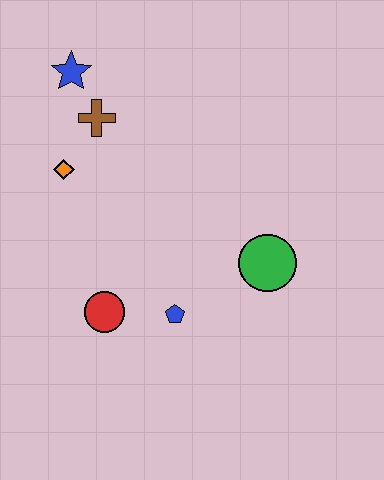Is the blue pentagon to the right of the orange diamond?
Yes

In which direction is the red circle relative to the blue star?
The red circle is below the blue star.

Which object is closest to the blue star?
The brown cross is closest to the blue star.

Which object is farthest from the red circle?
The blue star is farthest from the red circle.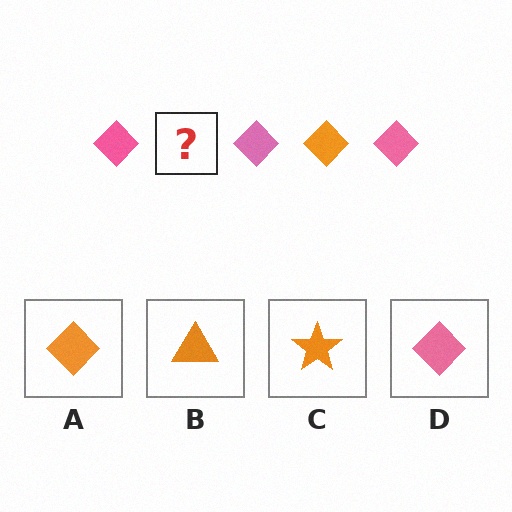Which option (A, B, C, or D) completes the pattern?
A.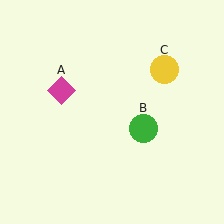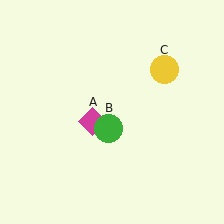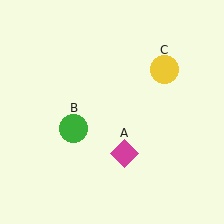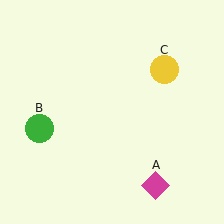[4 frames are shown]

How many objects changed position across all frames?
2 objects changed position: magenta diamond (object A), green circle (object B).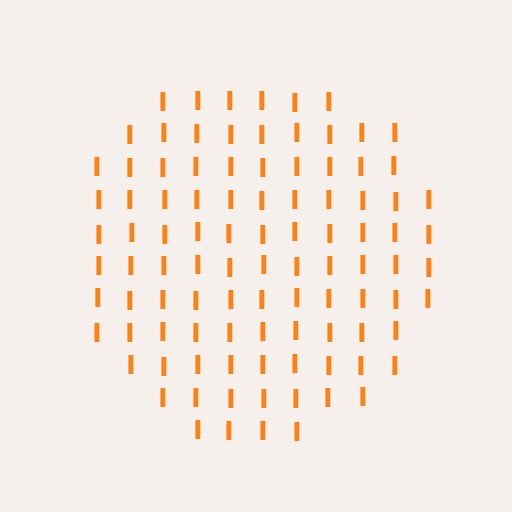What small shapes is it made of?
It is made of small letter I's.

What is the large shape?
The large shape is a circle.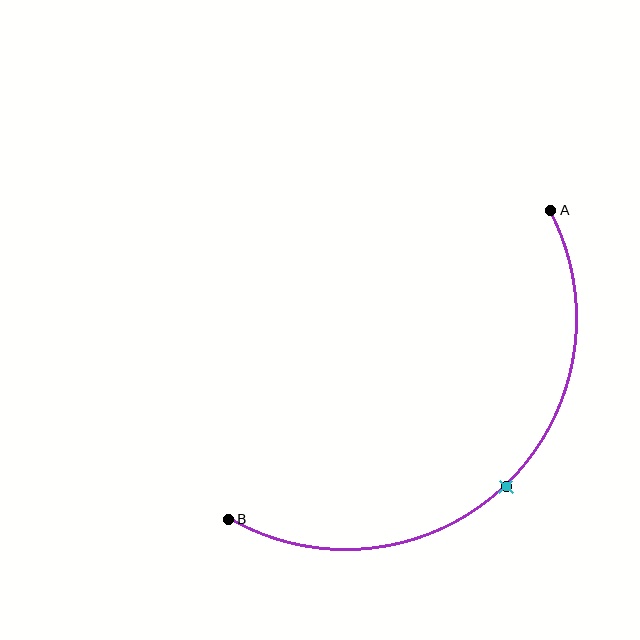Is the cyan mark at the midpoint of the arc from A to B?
Yes. The cyan mark lies on the arc at equal arc-length from both A and B — it is the arc midpoint.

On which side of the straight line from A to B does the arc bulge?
The arc bulges below and to the right of the straight line connecting A and B.